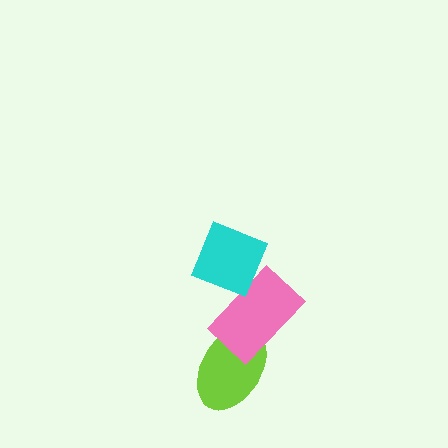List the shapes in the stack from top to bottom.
From top to bottom: the cyan diamond, the pink rectangle, the lime ellipse.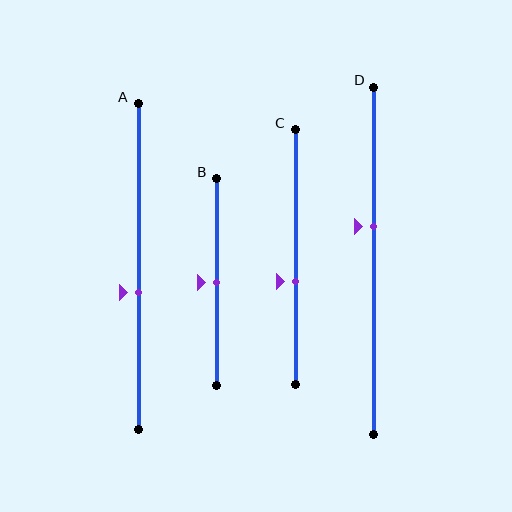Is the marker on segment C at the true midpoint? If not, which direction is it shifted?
No, the marker on segment C is shifted downward by about 9% of the segment length.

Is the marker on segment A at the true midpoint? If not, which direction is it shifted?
No, the marker on segment A is shifted downward by about 8% of the segment length.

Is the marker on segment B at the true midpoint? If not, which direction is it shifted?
Yes, the marker on segment B is at the true midpoint.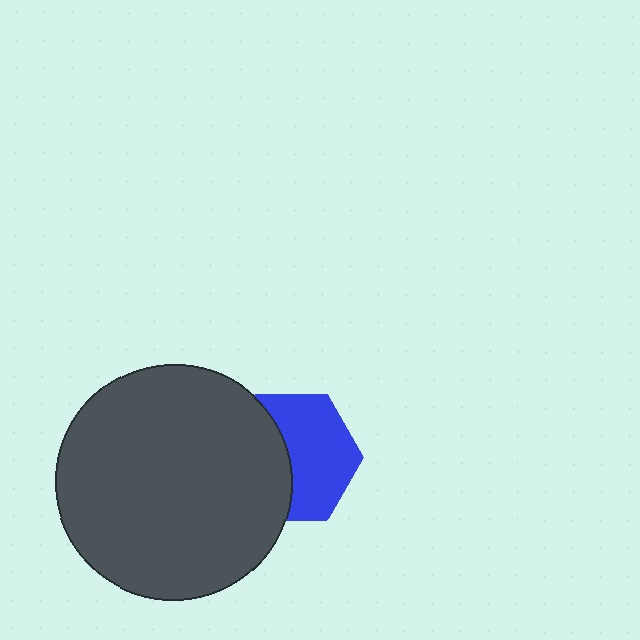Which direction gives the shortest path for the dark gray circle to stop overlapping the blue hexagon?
Moving left gives the shortest separation.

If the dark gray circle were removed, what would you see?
You would see the complete blue hexagon.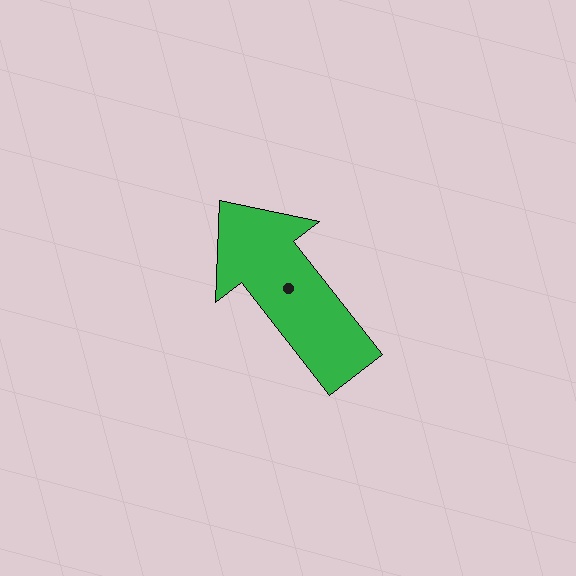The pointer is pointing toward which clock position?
Roughly 11 o'clock.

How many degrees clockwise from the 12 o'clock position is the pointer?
Approximately 322 degrees.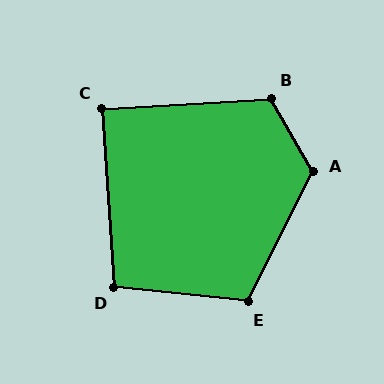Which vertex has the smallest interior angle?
C, at approximately 90 degrees.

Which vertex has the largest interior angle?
A, at approximately 124 degrees.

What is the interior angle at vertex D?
Approximately 100 degrees (obtuse).